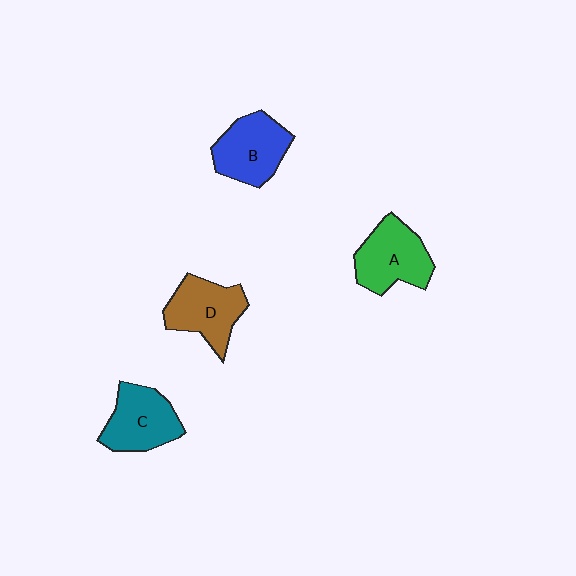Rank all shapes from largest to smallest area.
From largest to smallest: A (green), B (blue), D (brown), C (teal).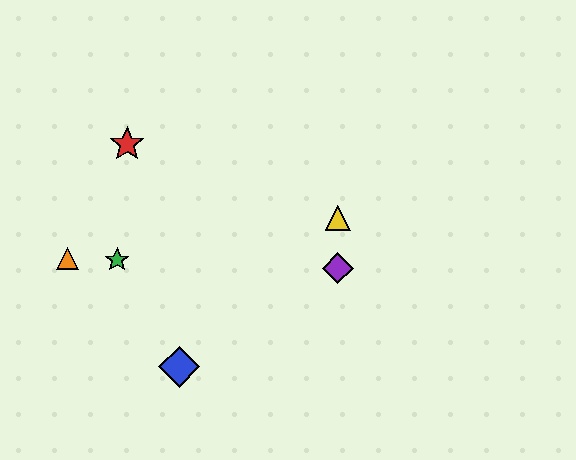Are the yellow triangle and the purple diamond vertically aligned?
Yes, both are at x≈338.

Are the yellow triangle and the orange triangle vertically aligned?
No, the yellow triangle is at x≈338 and the orange triangle is at x≈68.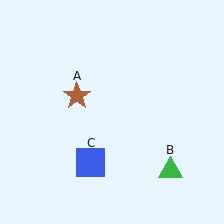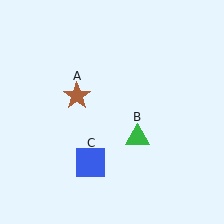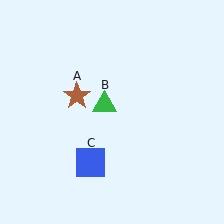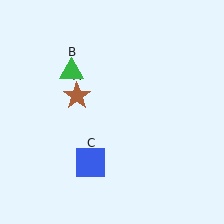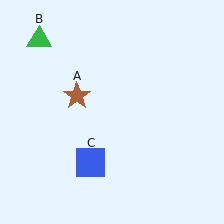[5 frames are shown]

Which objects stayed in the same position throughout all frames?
Brown star (object A) and blue square (object C) remained stationary.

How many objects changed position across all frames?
1 object changed position: green triangle (object B).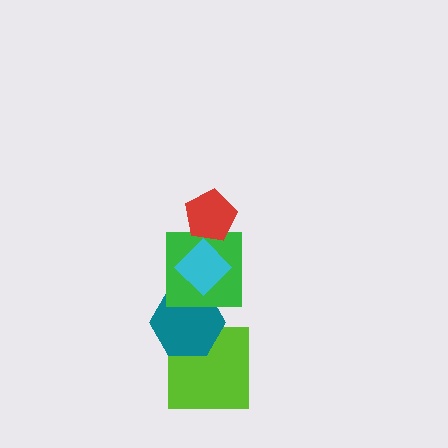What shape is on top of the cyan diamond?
The red pentagon is on top of the cyan diamond.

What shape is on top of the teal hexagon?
The green square is on top of the teal hexagon.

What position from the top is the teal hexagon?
The teal hexagon is 4th from the top.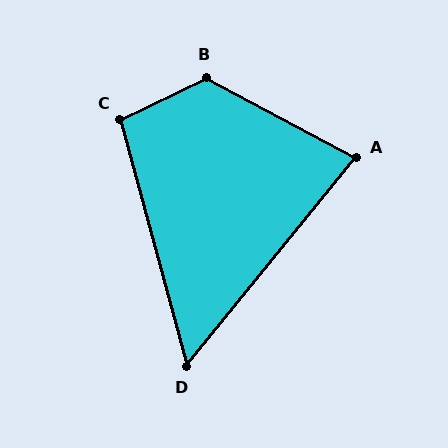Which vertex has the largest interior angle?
B, at approximately 126 degrees.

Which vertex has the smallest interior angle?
D, at approximately 54 degrees.